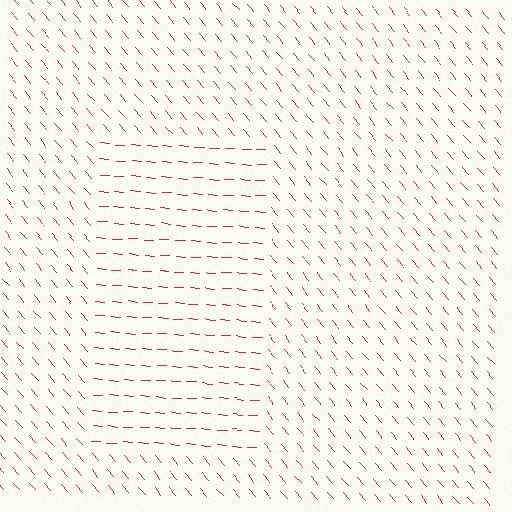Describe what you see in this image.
The image is filled with small red line segments. A rectangle region in the image has lines oriented differently from the surrounding lines, creating a visible texture boundary.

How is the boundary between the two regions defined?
The boundary is defined purely by a change in line orientation (approximately 45 degrees difference). All lines are the same color and thickness.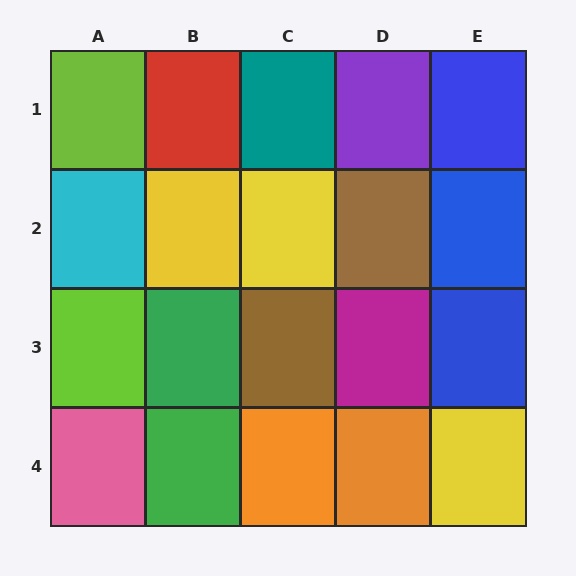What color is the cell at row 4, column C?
Orange.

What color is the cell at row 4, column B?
Green.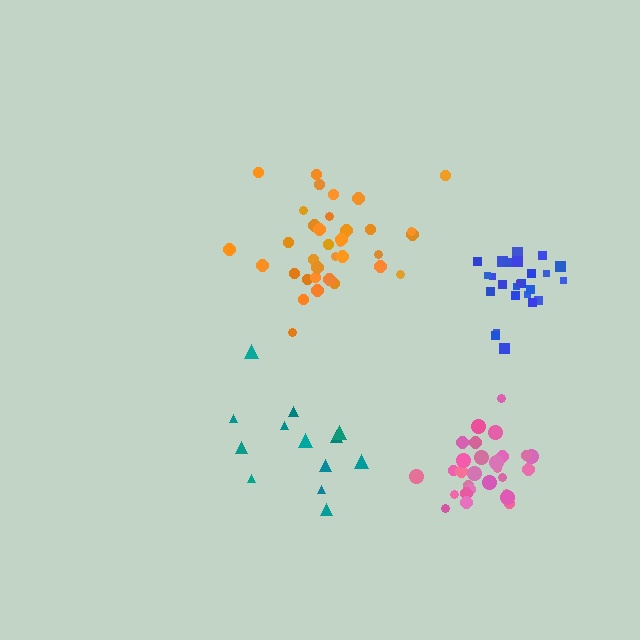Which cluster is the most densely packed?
Blue.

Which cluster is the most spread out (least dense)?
Teal.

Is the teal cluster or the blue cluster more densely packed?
Blue.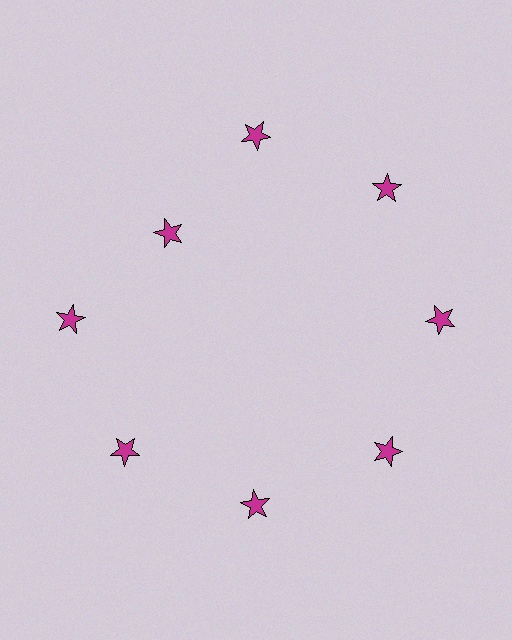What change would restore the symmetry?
The symmetry would be restored by moving it outward, back onto the ring so that all 8 stars sit at equal angles and equal distance from the center.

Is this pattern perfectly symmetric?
No. The 8 magenta stars are arranged in a ring, but one element near the 10 o'clock position is pulled inward toward the center, breaking the 8-fold rotational symmetry.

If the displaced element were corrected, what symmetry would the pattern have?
It would have 8-fold rotational symmetry — the pattern would map onto itself every 45 degrees.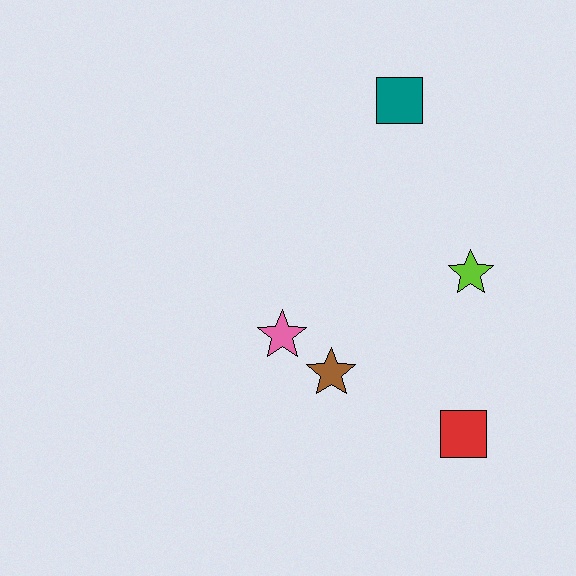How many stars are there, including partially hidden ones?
There are 3 stars.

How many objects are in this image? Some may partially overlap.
There are 5 objects.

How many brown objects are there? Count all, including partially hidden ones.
There is 1 brown object.